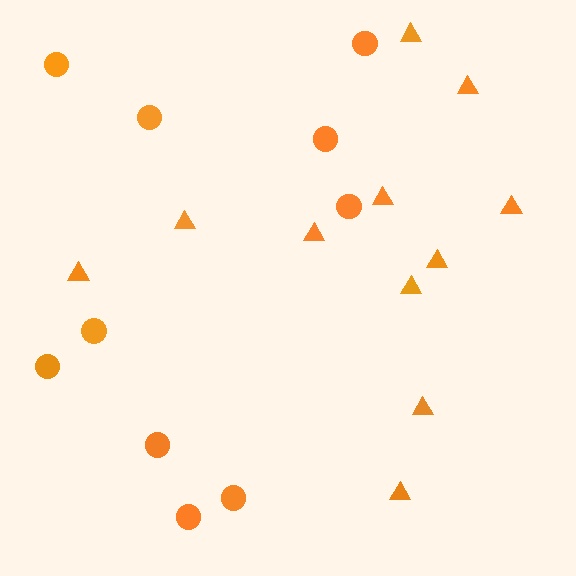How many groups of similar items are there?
There are 2 groups: one group of triangles (11) and one group of circles (10).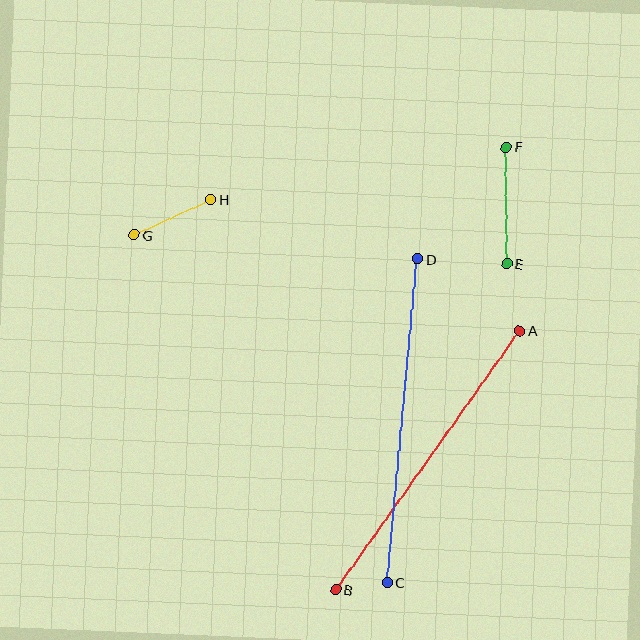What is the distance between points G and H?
The distance is approximately 84 pixels.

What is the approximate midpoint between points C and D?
The midpoint is at approximately (402, 421) pixels.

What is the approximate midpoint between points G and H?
The midpoint is at approximately (172, 217) pixels.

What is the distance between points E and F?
The distance is approximately 117 pixels.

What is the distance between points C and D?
The distance is approximately 325 pixels.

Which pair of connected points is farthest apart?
Points C and D are farthest apart.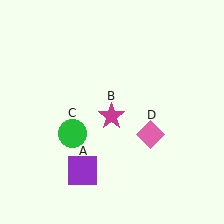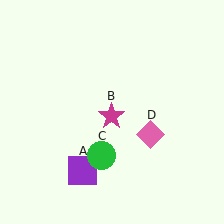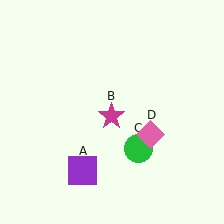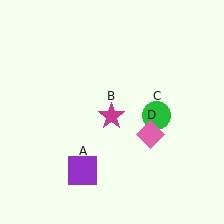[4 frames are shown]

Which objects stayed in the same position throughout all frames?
Purple square (object A) and magenta star (object B) and pink diamond (object D) remained stationary.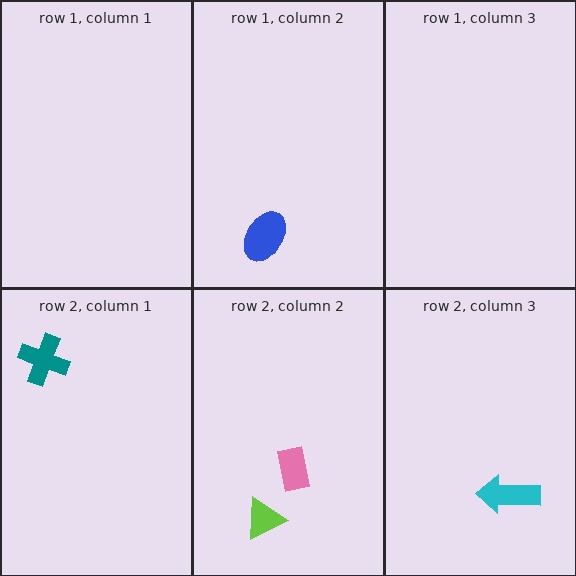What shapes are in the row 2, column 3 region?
The cyan arrow.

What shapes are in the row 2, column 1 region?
The teal cross.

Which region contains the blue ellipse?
The row 1, column 2 region.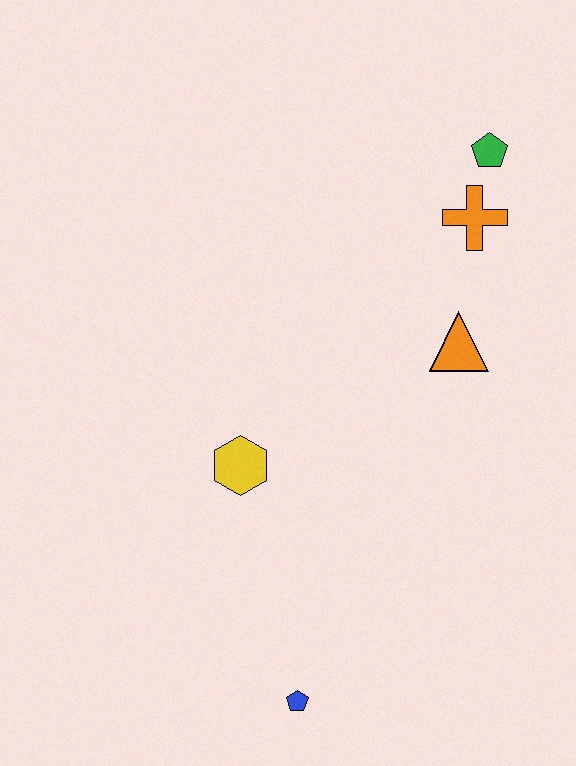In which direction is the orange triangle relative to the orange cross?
The orange triangle is below the orange cross.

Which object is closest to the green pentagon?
The orange cross is closest to the green pentagon.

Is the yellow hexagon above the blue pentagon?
Yes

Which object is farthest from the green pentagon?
The blue pentagon is farthest from the green pentagon.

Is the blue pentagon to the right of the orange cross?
No